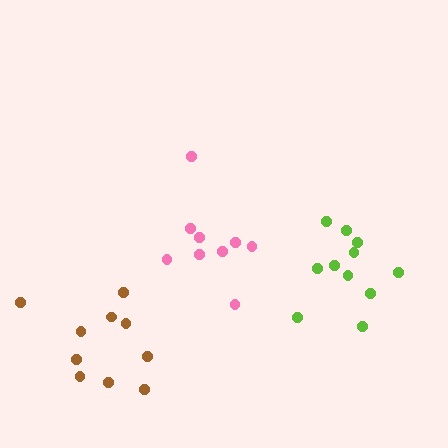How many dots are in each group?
Group 1: 9 dots, Group 2: 11 dots, Group 3: 10 dots (30 total).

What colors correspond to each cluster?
The clusters are colored: pink, lime, brown.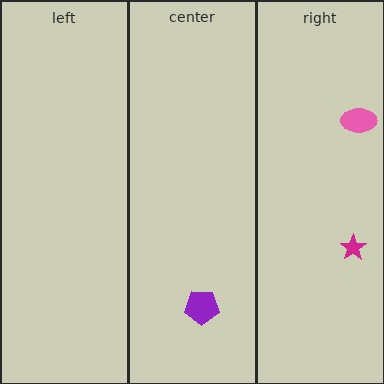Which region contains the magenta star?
The right region.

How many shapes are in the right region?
2.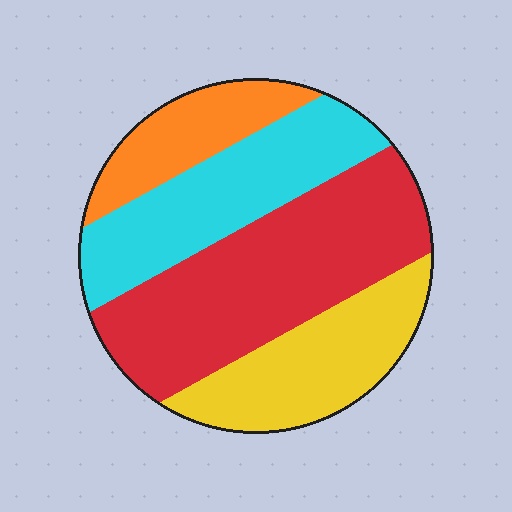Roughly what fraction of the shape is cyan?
Cyan takes up about one quarter (1/4) of the shape.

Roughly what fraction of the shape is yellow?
Yellow covers roughly 20% of the shape.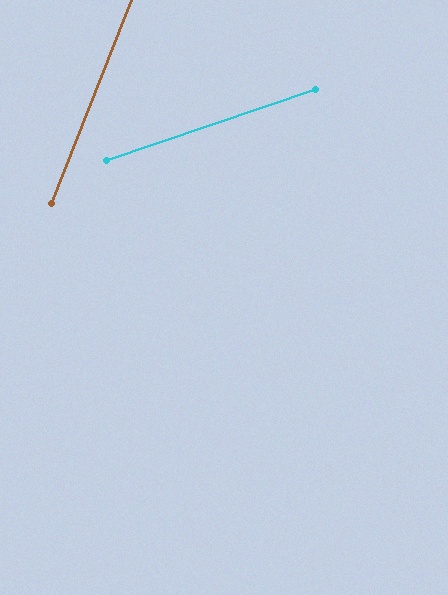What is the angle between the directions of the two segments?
Approximately 50 degrees.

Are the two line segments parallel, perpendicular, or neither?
Neither parallel nor perpendicular — they differ by about 50°.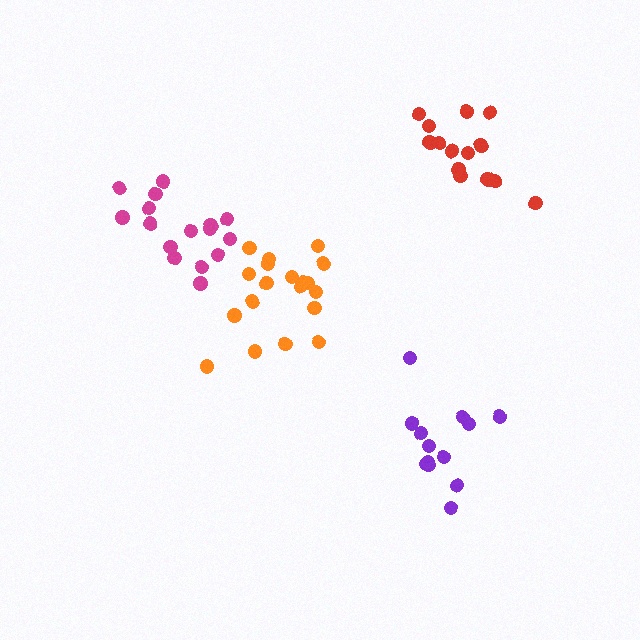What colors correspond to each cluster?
The clusters are colored: orange, red, magenta, purple.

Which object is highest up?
The red cluster is topmost.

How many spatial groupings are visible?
There are 4 spatial groupings.